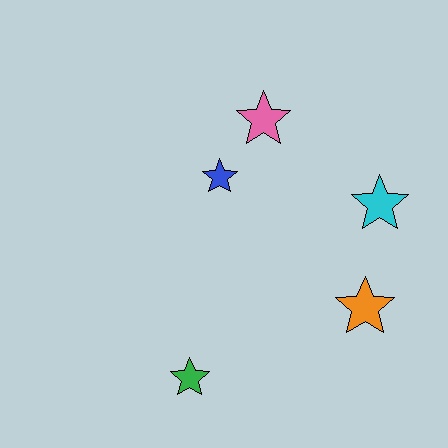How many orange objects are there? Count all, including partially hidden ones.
There is 1 orange object.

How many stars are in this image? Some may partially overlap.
There are 5 stars.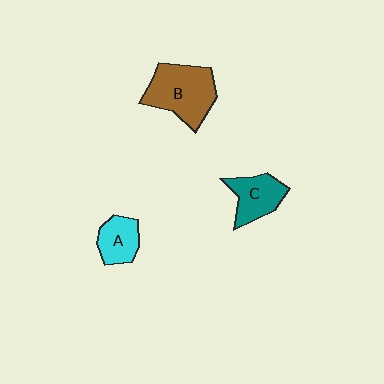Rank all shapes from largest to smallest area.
From largest to smallest: B (brown), C (teal), A (cyan).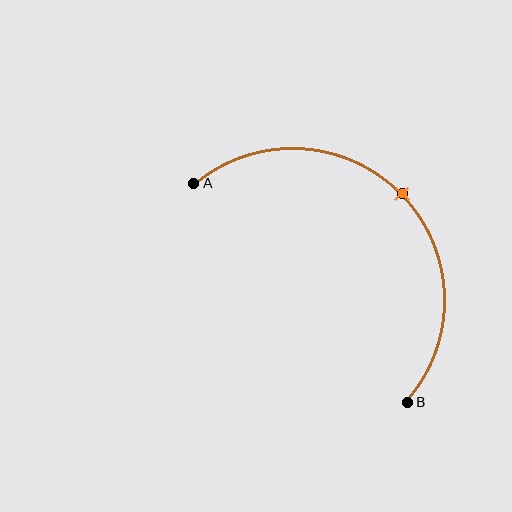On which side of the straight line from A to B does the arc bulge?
The arc bulges above and to the right of the straight line connecting A and B.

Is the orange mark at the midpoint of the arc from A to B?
Yes. The orange mark lies on the arc at equal arc-length from both A and B — it is the arc midpoint.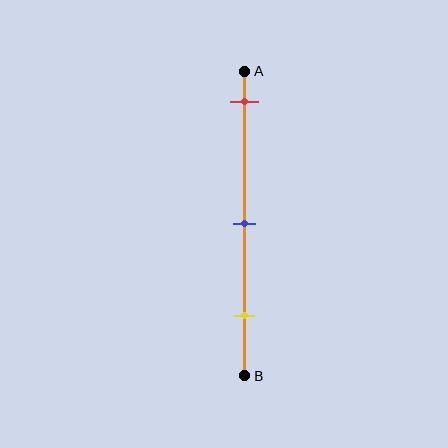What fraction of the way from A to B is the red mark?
The red mark is approximately 10% (0.1) of the way from A to B.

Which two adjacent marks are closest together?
The blue and yellow marks are the closest adjacent pair.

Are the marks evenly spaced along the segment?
Yes, the marks are approximately evenly spaced.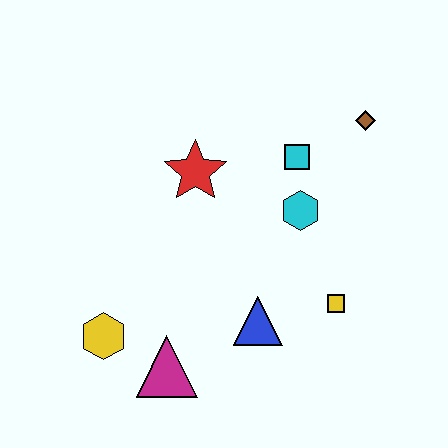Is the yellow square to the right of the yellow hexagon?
Yes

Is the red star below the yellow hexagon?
No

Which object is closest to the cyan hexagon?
The cyan square is closest to the cyan hexagon.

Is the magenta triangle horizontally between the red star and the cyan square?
No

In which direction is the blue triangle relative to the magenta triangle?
The blue triangle is to the right of the magenta triangle.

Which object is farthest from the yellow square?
The yellow hexagon is farthest from the yellow square.